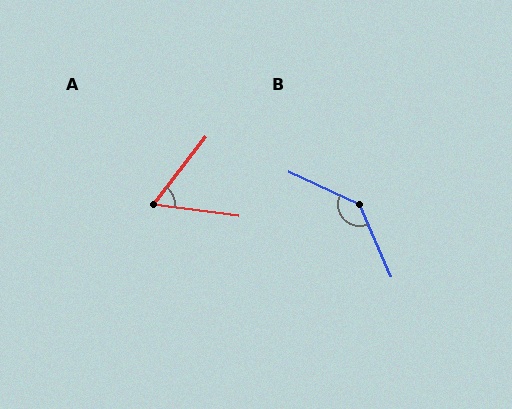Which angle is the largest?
B, at approximately 138 degrees.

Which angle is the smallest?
A, at approximately 60 degrees.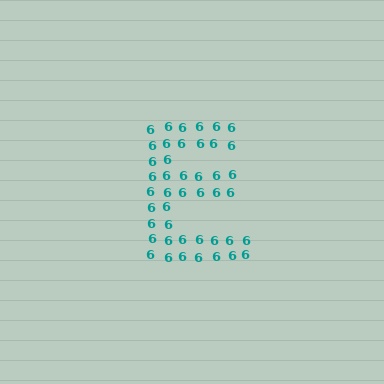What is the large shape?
The large shape is the letter E.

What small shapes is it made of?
It is made of small digit 6's.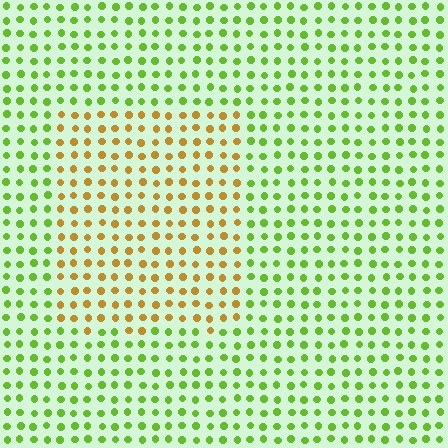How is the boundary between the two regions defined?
The boundary is defined purely by a slight shift in hue (about 56 degrees). Spacing, size, and orientation are identical on both sides.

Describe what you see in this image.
The image is filled with small lime elements in a uniform arrangement. A rectangle-shaped region is visible where the elements are tinted to a slightly different hue, forming a subtle color boundary.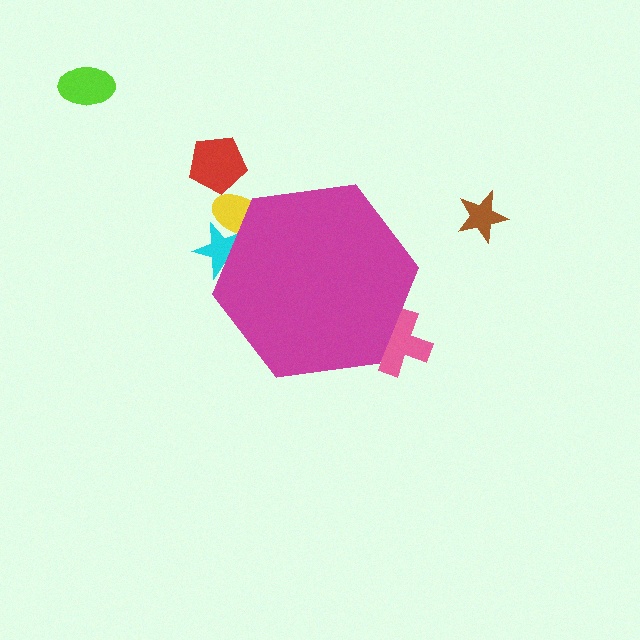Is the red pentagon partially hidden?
No, the red pentagon is fully visible.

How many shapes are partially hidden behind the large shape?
3 shapes are partially hidden.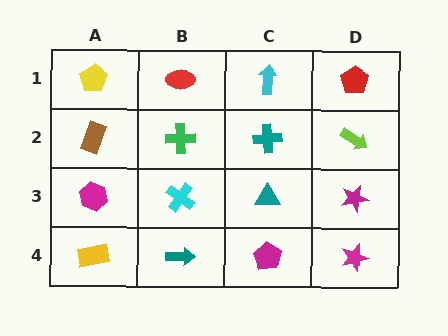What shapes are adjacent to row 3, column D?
A lime arrow (row 2, column D), a magenta star (row 4, column D), a teal triangle (row 3, column C).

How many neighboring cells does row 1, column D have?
2.